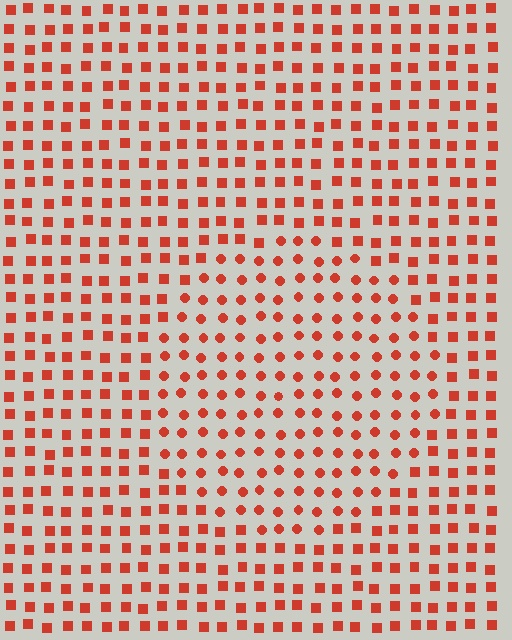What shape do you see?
I see a circle.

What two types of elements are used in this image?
The image uses circles inside the circle region and squares outside it.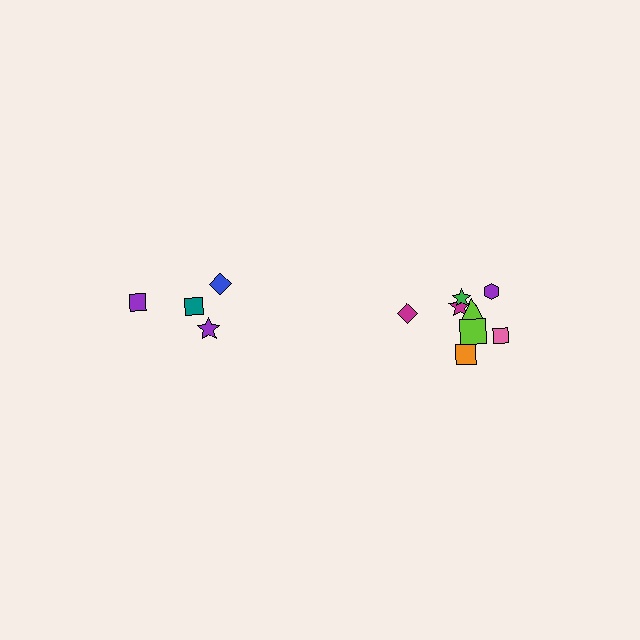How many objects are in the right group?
There are 8 objects.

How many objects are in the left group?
There are 4 objects.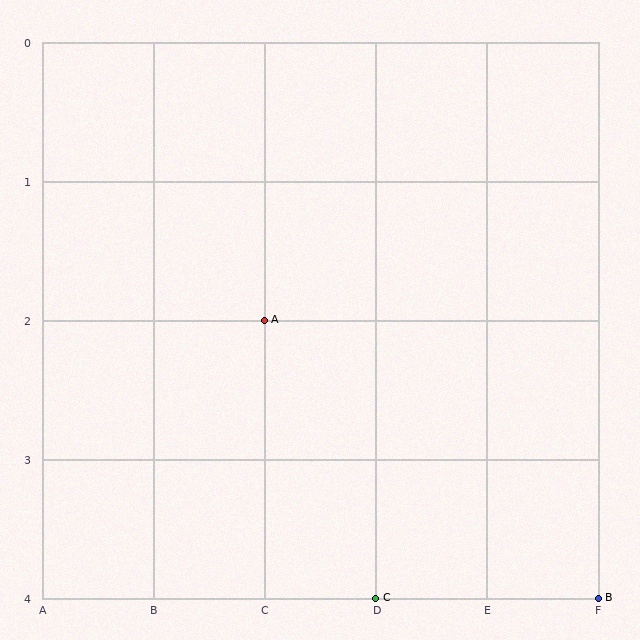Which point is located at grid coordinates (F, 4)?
Point B is at (F, 4).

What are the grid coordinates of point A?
Point A is at grid coordinates (C, 2).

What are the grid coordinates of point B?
Point B is at grid coordinates (F, 4).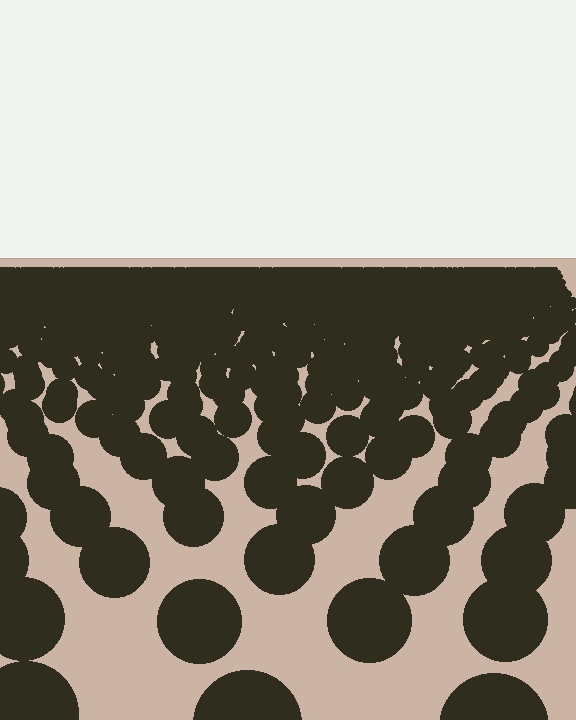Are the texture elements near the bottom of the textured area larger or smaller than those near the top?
Larger. Near the bottom, elements are closer to the viewer and appear at a bigger on-screen size.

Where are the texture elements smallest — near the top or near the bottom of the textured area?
Near the top.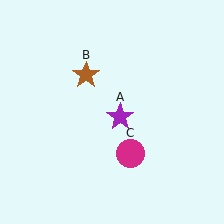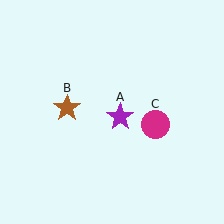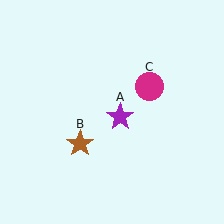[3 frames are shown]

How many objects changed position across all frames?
2 objects changed position: brown star (object B), magenta circle (object C).